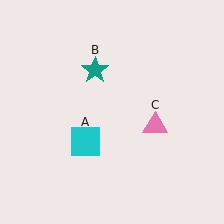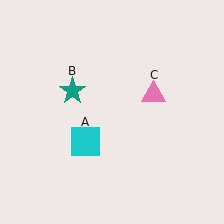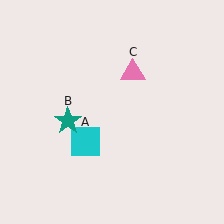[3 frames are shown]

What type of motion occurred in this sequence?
The teal star (object B), pink triangle (object C) rotated counterclockwise around the center of the scene.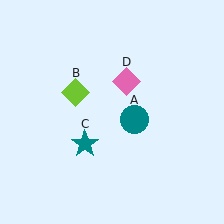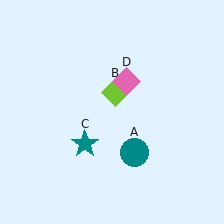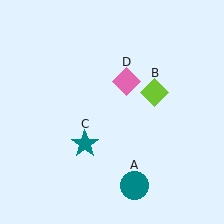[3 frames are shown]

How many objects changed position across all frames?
2 objects changed position: teal circle (object A), lime diamond (object B).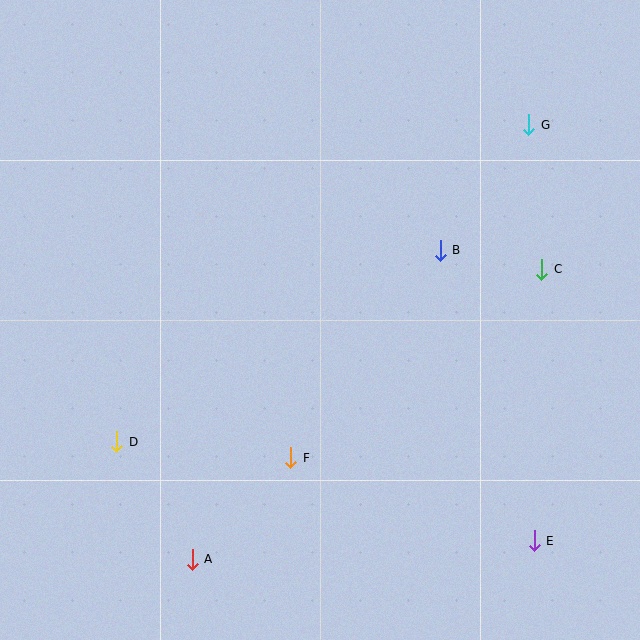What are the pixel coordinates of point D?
Point D is at (117, 442).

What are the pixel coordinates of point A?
Point A is at (192, 559).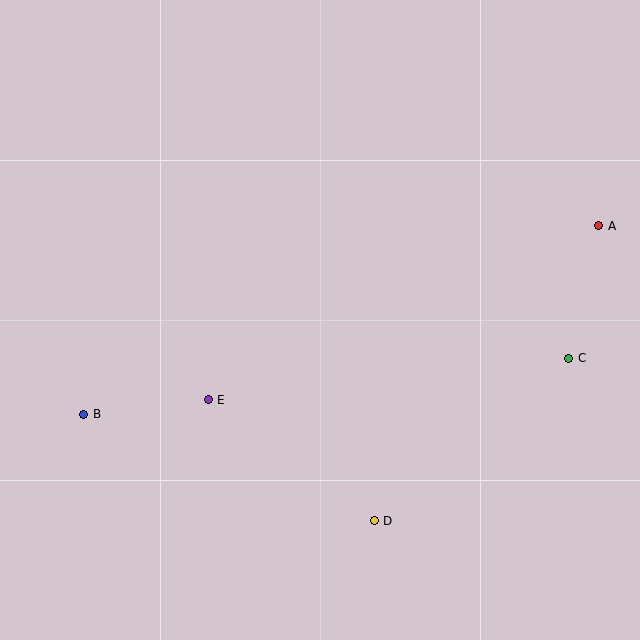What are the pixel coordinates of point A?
Point A is at (599, 226).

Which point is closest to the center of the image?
Point E at (208, 400) is closest to the center.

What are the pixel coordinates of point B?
Point B is at (84, 414).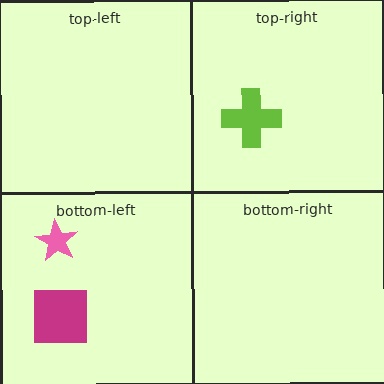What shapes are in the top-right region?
The lime cross.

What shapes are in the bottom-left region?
The magenta square, the pink star.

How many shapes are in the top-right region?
1.